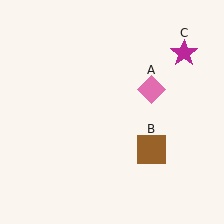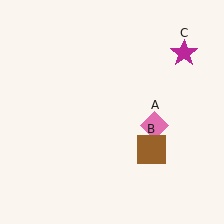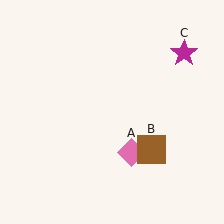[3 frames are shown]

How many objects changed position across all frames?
1 object changed position: pink diamond (object A).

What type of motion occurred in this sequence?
The pink diamond (object A) rotated clockwise around the center of the scene.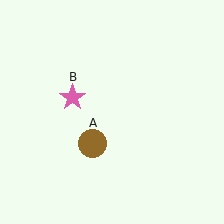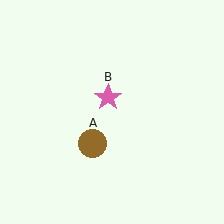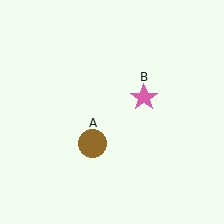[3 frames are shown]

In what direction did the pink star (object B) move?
The pink star (object B) moved right.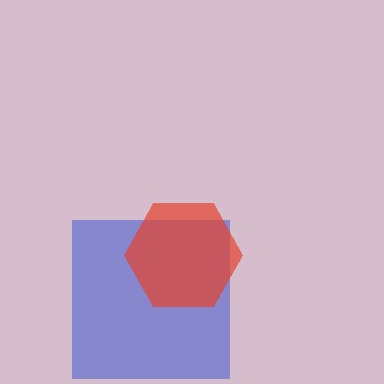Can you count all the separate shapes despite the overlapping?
Yes, there are 2 separate shapes.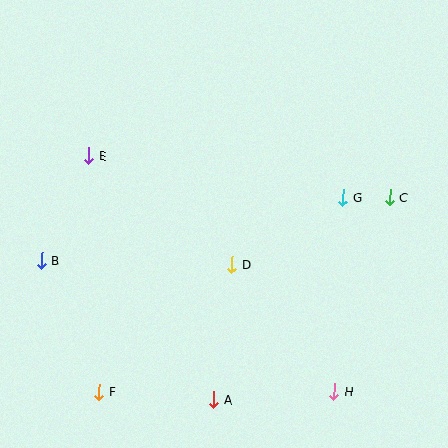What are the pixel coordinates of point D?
Point D is at (232, 265).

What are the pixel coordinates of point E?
Point E is at (89, 156).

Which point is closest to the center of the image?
Point D at (232, 265) is closest to the center.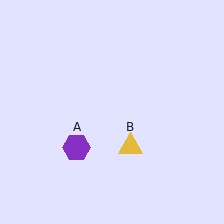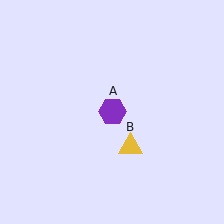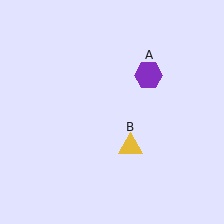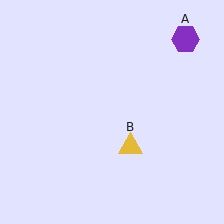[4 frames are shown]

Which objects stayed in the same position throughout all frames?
Yellow triangle (object B) remained stationary.